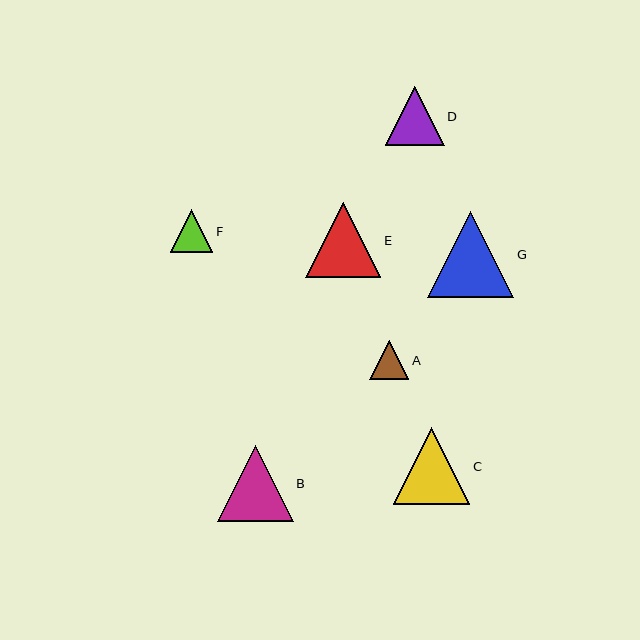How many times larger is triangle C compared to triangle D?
Triangle C is approximately 1.3 times the size of triangle D.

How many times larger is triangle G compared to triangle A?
Triangle G is approximately 2.2 times the size of triangle A.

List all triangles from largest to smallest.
From largest to smallest: G, C, B, E, D, F, A.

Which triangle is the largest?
Triangle G is the largest with a size of approximately 86 pixels.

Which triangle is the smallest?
Triangle A is the smallest with a size of approximately 39 pixels.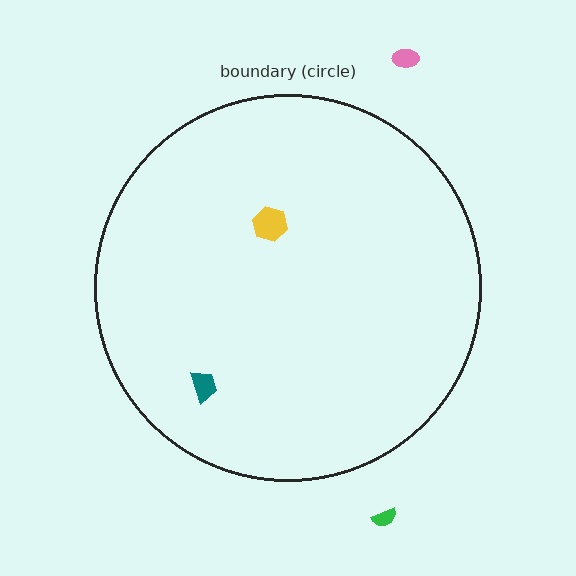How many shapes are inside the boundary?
2 inside, 2 outside.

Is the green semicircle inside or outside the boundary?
Outside.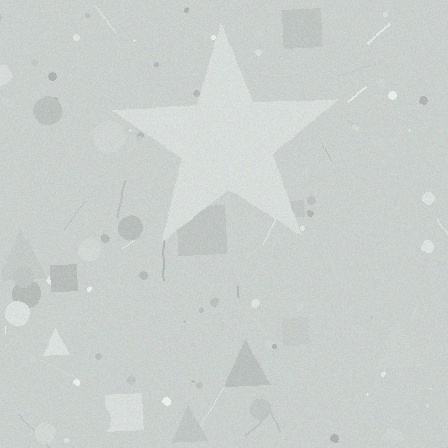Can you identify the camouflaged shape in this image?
The camouflaged shape is a star.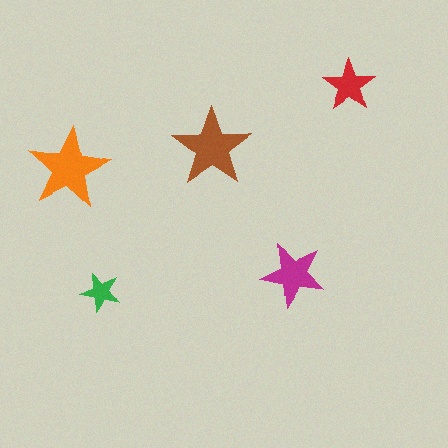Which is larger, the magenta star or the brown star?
The brown one.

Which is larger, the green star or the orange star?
The orange one.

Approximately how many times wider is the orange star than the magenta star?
About 1.5 times wider.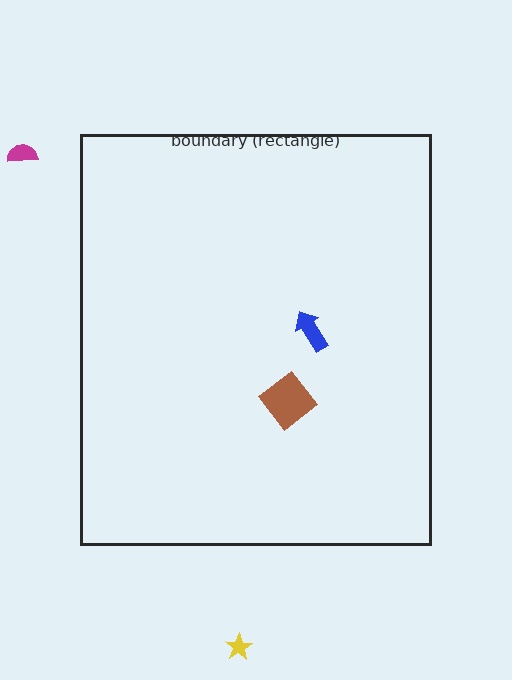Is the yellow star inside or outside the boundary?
Outside.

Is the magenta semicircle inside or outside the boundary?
Outside.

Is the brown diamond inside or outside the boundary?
Inside.